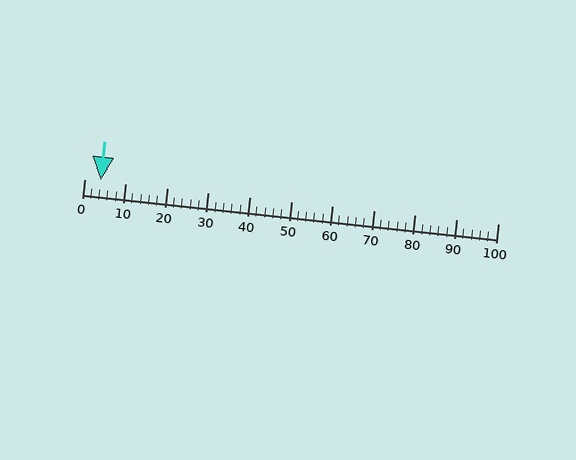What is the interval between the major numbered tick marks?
The major tick marks are spaced 10 units apart.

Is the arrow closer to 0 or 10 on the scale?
The arrow is closer to 0.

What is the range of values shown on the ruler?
The ruler shows values from 0 to 100.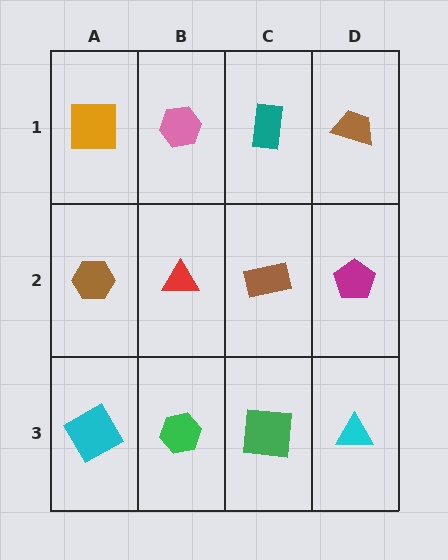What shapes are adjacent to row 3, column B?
A red triangle (row 2, column B), a cyan square (row 3, column A), a green square (row 3, column C).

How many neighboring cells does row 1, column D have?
2.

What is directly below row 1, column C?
A brown rectangle.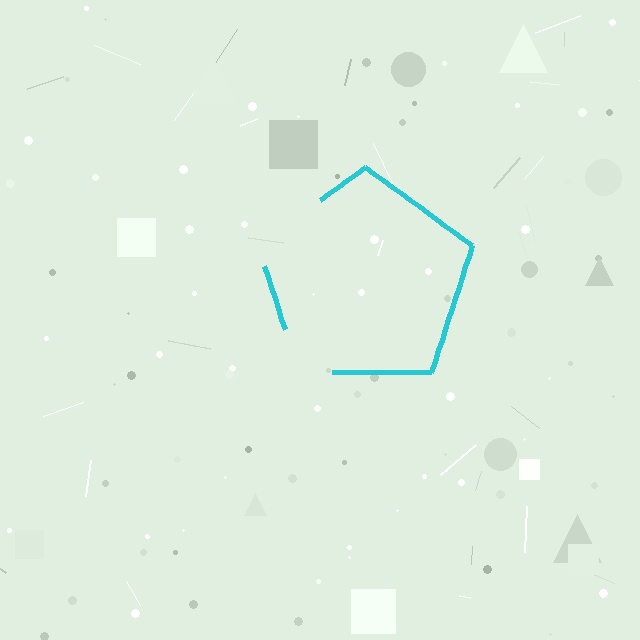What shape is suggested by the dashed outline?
The dashed outline suggests a pentagon.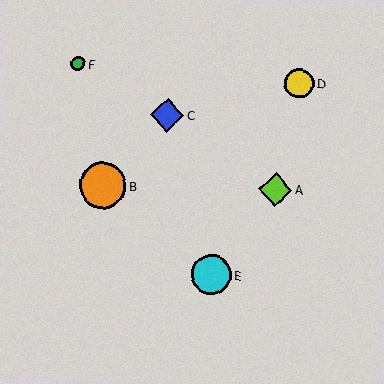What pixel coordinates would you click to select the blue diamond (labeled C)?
Click at (167, 115) to select the blue diamond C.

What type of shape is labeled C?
Shape C is a blue diamond.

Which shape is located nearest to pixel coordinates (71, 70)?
The green circle (labeled F) at (78, 64) is nearest to that location.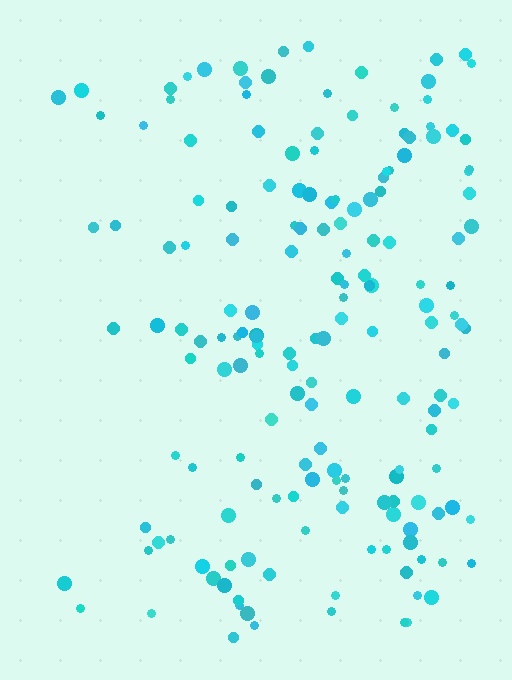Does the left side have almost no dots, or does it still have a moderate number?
Still a moderate number, just noticeably fewer than the right.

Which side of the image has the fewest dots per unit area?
The left.